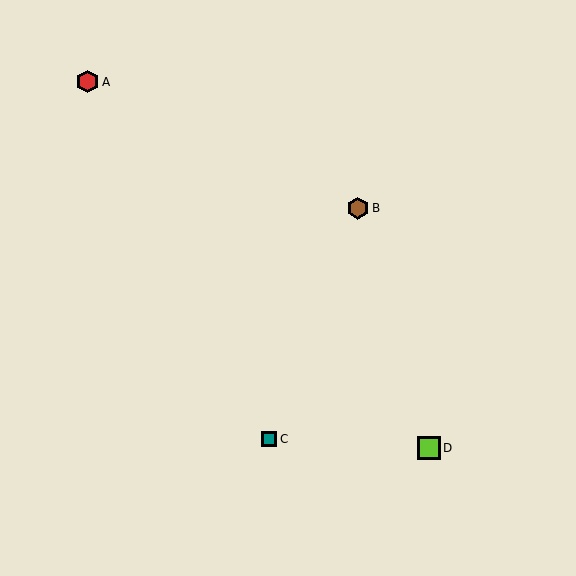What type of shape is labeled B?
Shape B is a brown hexagon.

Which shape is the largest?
The red hexagon (labeled A) is the largest.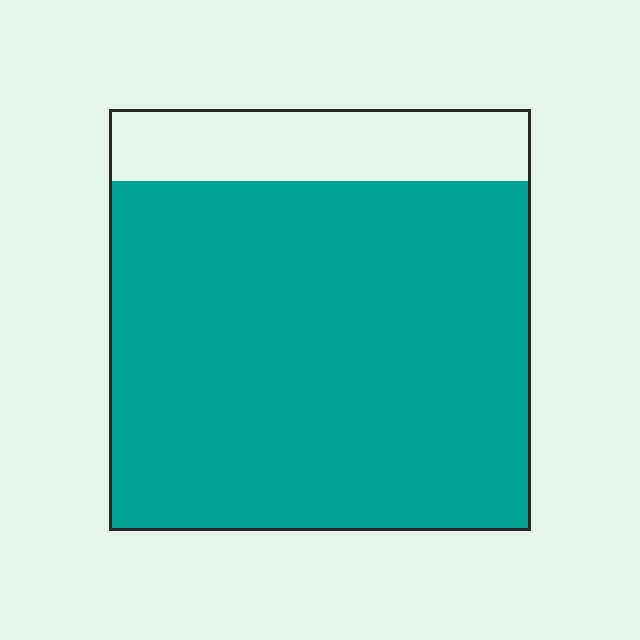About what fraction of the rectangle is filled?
About five sixths (5/6).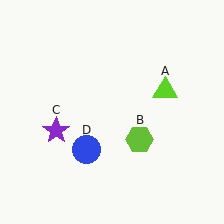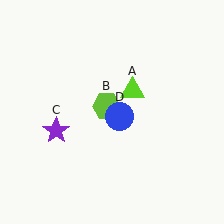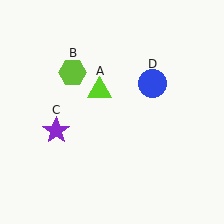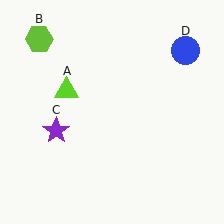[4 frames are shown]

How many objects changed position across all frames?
3 objects changed position: lime triangle (object A), lime hexagon (object B), blue circle (object D).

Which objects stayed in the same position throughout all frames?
Purple star (object C) remained stationary.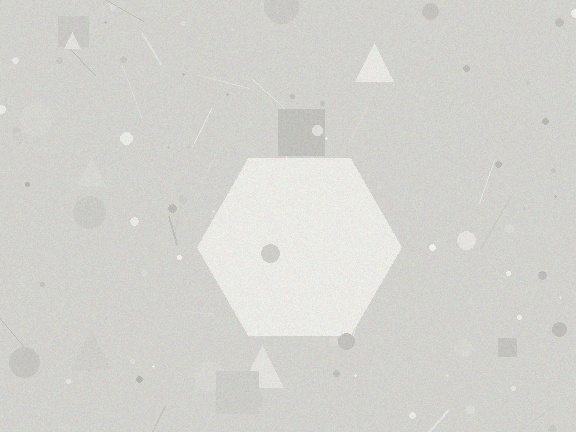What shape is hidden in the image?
A hexagon is hidden in the image.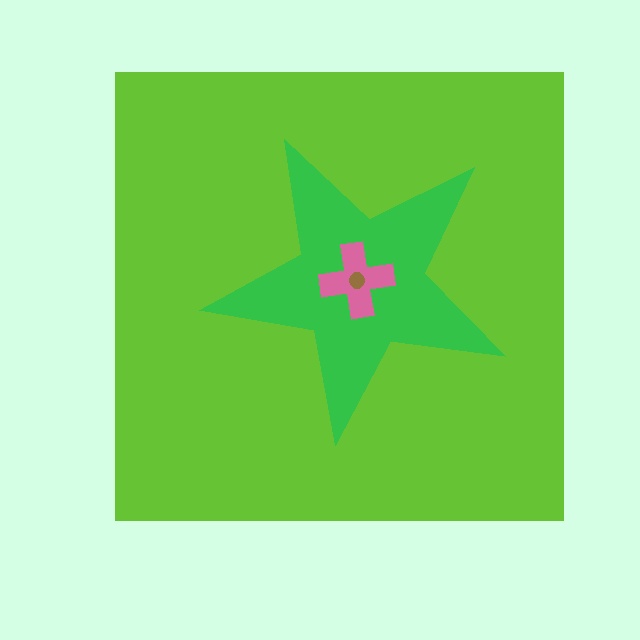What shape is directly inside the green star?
The pink cross.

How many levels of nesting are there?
4.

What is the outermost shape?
The lime square.